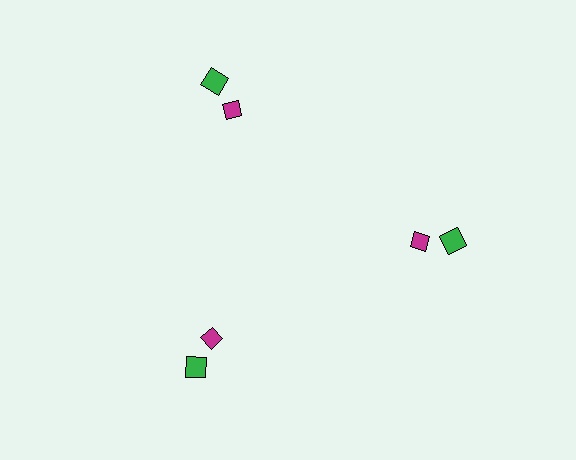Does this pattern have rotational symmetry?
Yes, this pattern has 3-fold rotational symmetry. It looks the same after rotating 120 degrees around the center.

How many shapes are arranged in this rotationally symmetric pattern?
There are 6 shapes, arranged in 3 groups of 2.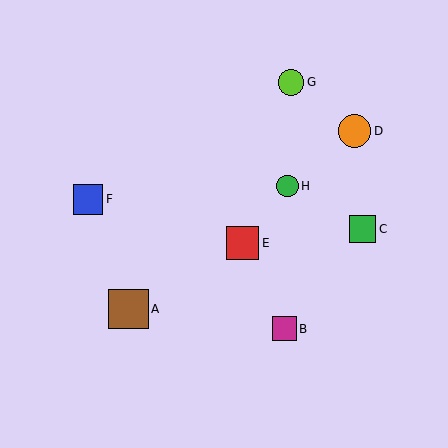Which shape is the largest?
The brown square (labeled A) is the largest.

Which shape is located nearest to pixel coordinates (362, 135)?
The orange circle (labeled D) at (354, 131) is nearest to that location.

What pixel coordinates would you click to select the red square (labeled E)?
Click at (243, 243) to select the red square E.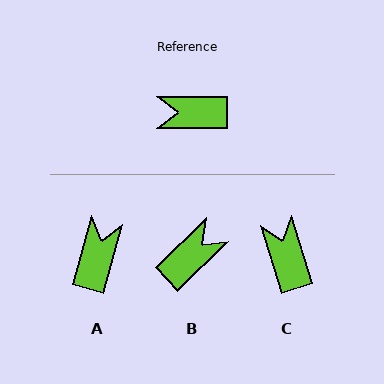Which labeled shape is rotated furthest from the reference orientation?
B, about 135 degrees away.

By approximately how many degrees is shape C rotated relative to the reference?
Approximately 72 degrees clockwise.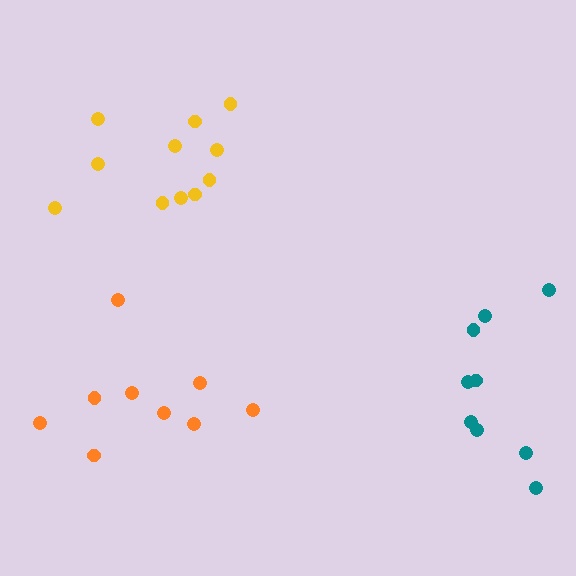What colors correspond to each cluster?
The clusters are colored: teal, orange, yellow.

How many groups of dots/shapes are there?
There are 3 groups.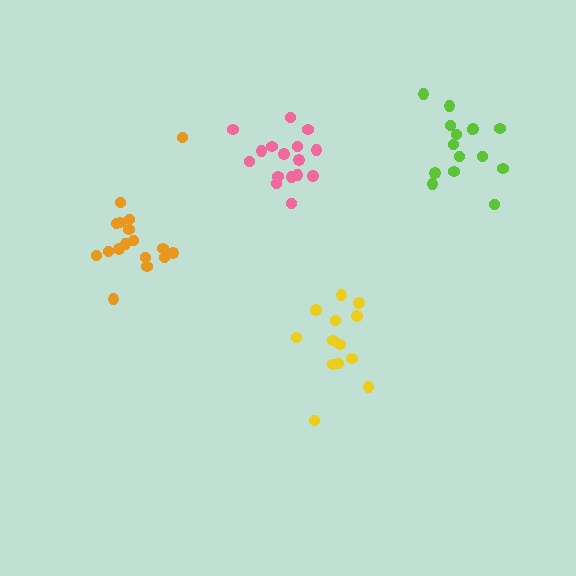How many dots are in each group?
Group 1: 17 dots, Group 2: 15 dots, Group 3: 16 dots, Group 4: 13 dots (61 total).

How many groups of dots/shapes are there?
There are 4 groups.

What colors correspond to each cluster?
The clusters are colored: orange, lime, pink, yellow.